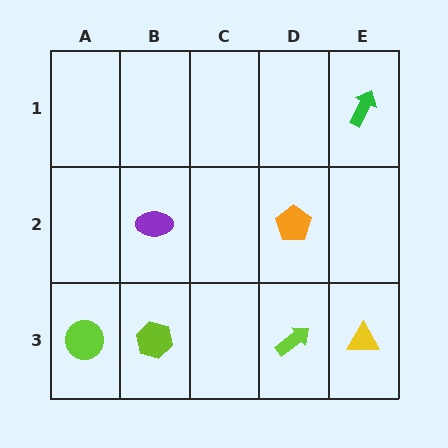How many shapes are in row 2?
2 shapes.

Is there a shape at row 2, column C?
No, that cell is empty.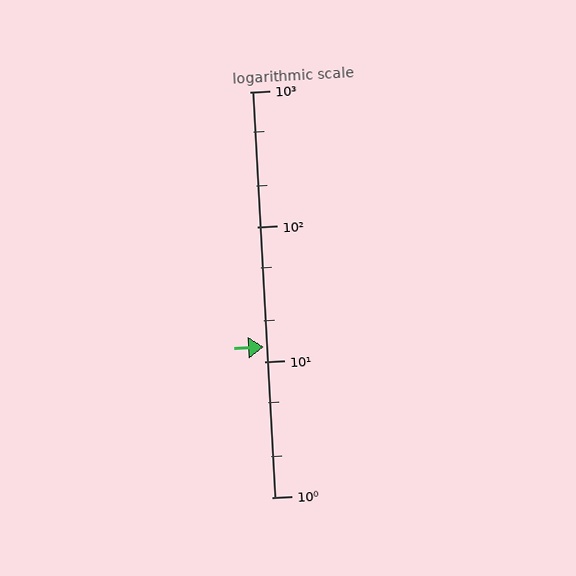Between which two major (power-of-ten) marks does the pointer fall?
The pointer is between 10 and 100.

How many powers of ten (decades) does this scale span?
The scale spans 3 decades, from 1 to 1000.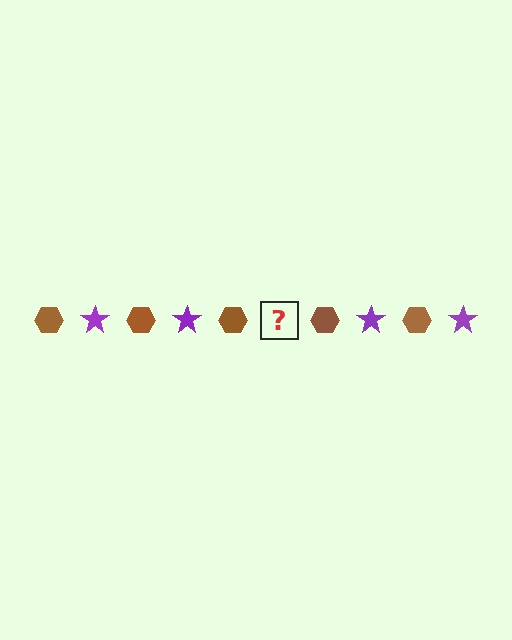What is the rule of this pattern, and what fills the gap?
The rule is that the pattern alternates between brown hexagon and purple star. The gap should be filled with a purple star.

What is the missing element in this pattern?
The missing element is a purple star.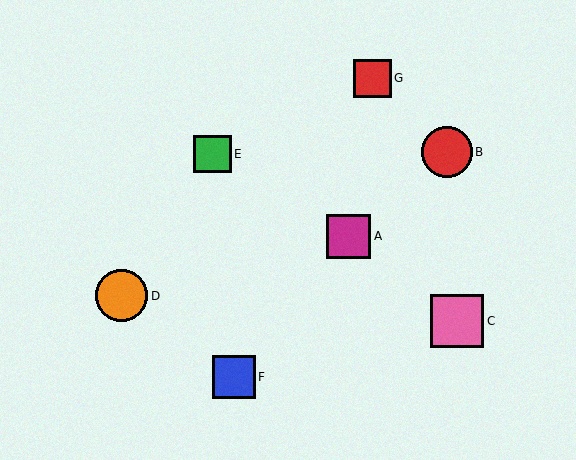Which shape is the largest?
The pink square (labeled C) is the largest.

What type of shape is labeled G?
Shape G is a red square.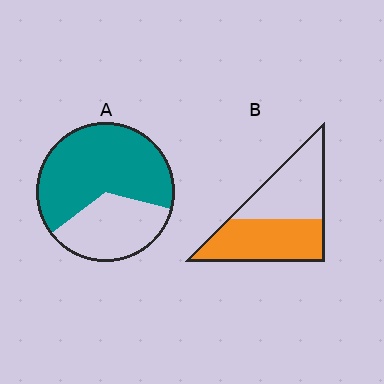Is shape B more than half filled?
Roughly half.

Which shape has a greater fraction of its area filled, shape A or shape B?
Shape A.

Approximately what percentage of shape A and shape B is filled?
A is approximately 65% and B is approximately 50%.